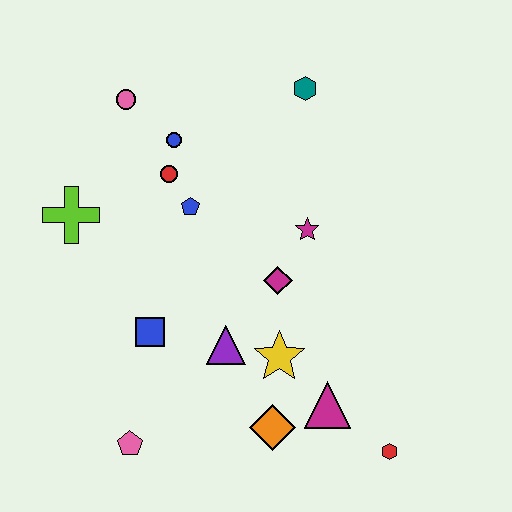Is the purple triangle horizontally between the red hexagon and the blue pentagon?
Yes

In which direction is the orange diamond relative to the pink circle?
The orange diamond is below the pink circle.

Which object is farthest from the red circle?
The red hexagon is farthest from the red circle.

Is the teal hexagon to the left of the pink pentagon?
No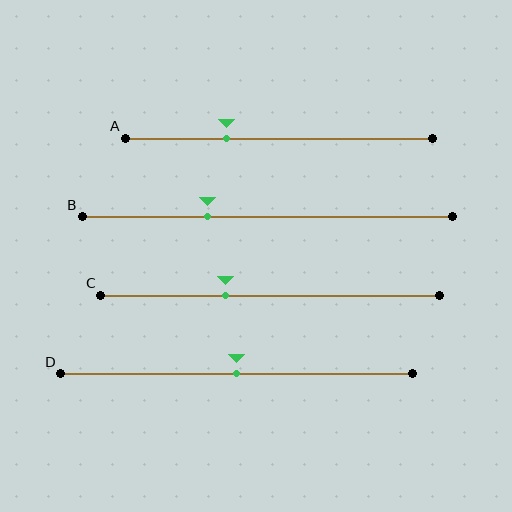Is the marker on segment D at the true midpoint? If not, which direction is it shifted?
Yes, the marker on segment D is at the true midpoint.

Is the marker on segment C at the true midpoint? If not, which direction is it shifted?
No, the marker on segment C is shifted to the left by about 13% of the segment length.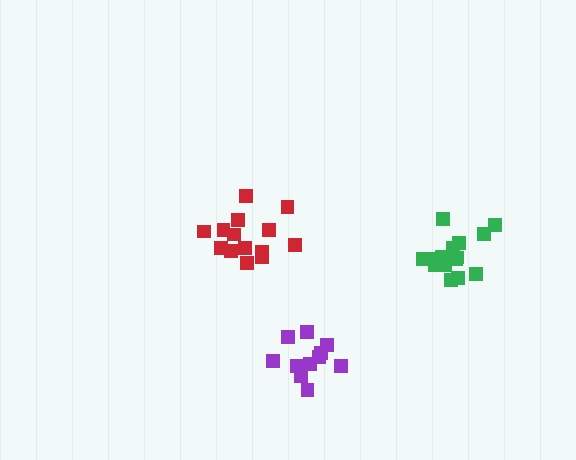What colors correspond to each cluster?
The clusters are colored: purple, green, red.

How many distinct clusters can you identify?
There are 3 distinct clusters.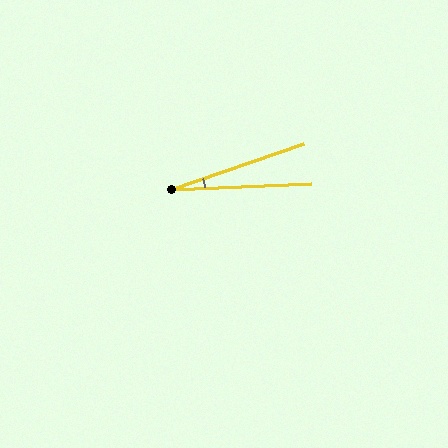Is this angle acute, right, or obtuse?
It is acute.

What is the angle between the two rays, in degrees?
Approximately 17 degrees.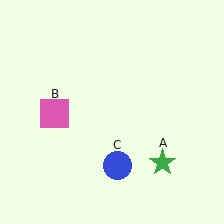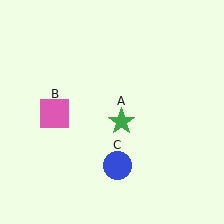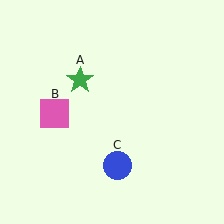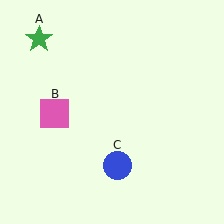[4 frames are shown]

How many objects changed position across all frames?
1 object changed position: green star (object A).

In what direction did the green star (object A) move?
The green star (object A) moved up and to the left.